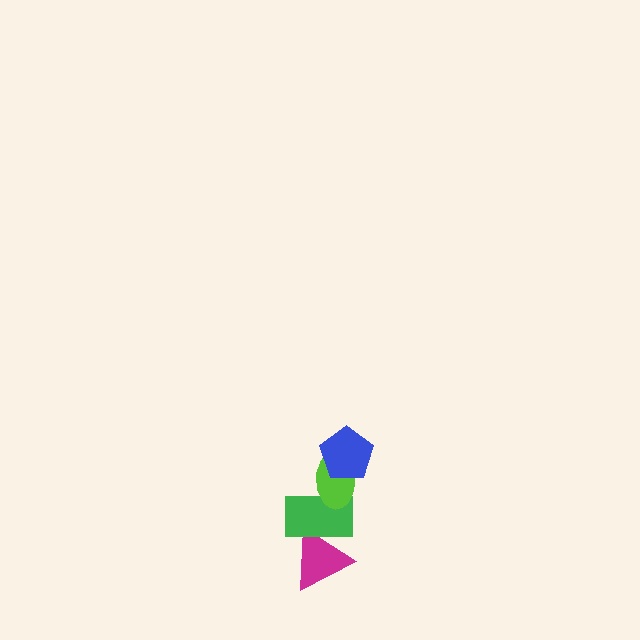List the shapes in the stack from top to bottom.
From top to bottom: the blue pentagon, the lime ellipse, the green rectangle, the magenta triangle.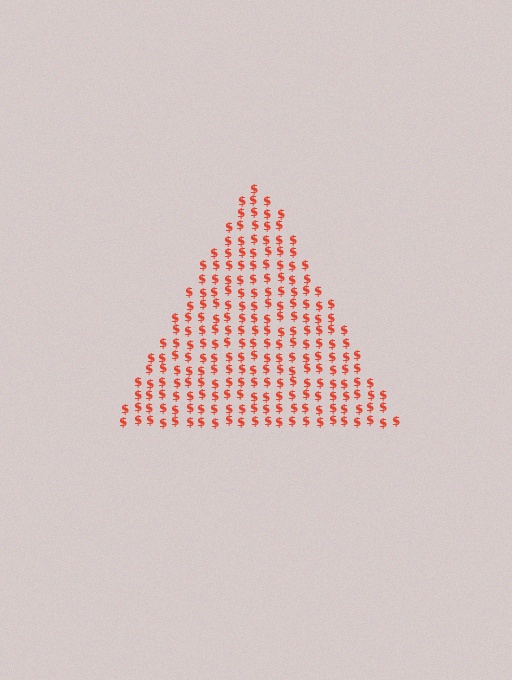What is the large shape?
The large shape is a triangle.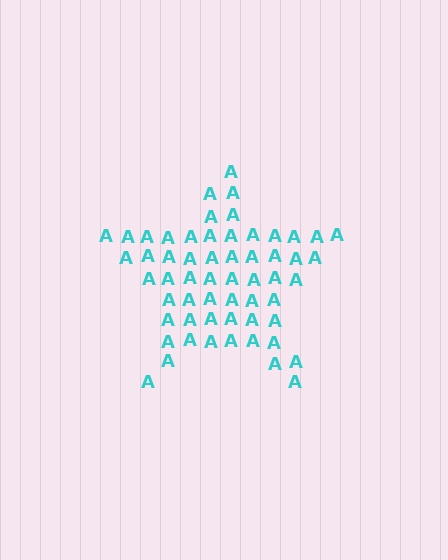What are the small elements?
The small elements are letter A's.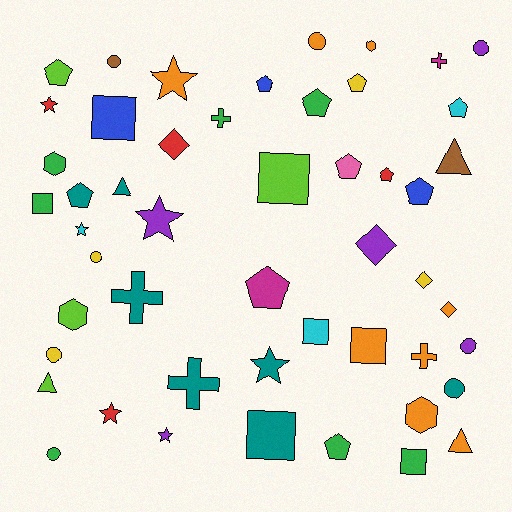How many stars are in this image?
There are 7 stars.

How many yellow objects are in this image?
There are 4 yellow objects.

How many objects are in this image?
There are 50 objects.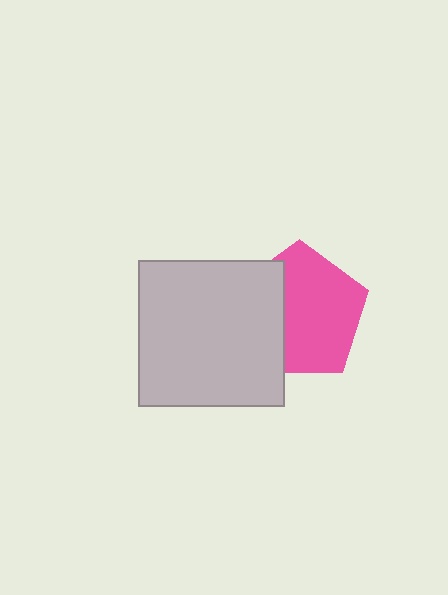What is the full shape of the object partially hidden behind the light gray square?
The partially hidden object is a pink pentagon.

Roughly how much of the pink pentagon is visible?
About half of it is visible (roughly 64%).